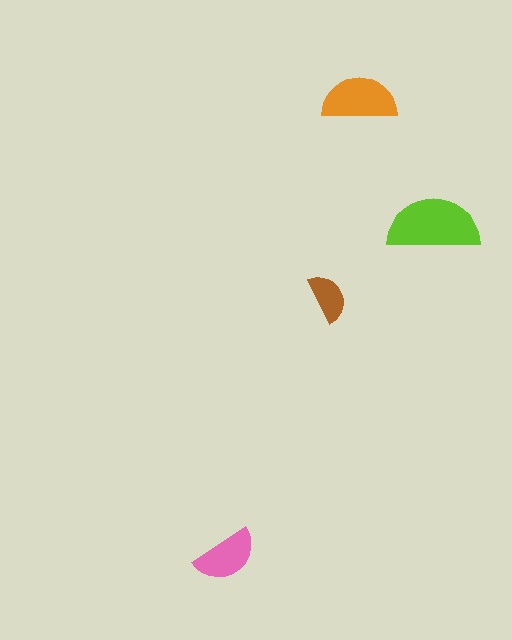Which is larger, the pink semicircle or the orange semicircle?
The orange one.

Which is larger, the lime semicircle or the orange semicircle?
The lime one.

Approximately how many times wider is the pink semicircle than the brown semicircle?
About 1.5 times wider.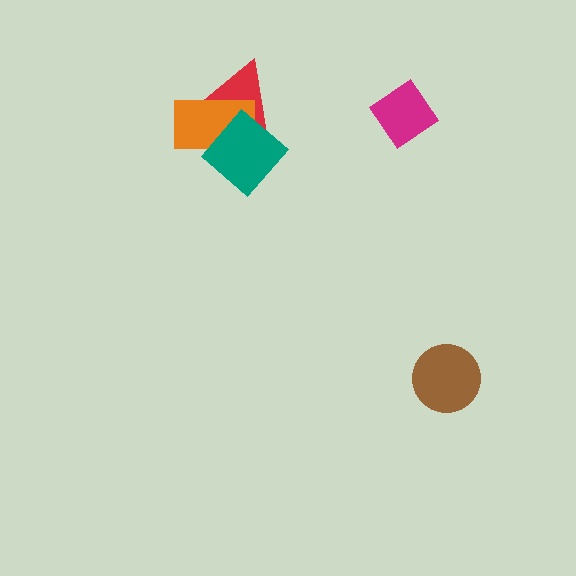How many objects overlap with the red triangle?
2 objects overlap with the red triangle.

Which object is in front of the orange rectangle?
The teal diamond is in front of the orange rectangle.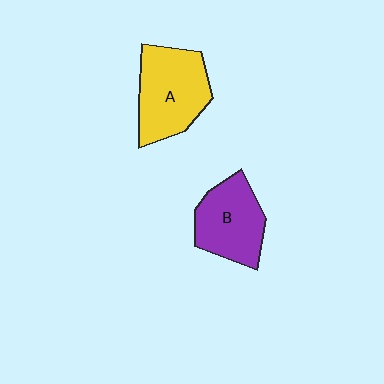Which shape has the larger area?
Shape A (yellow).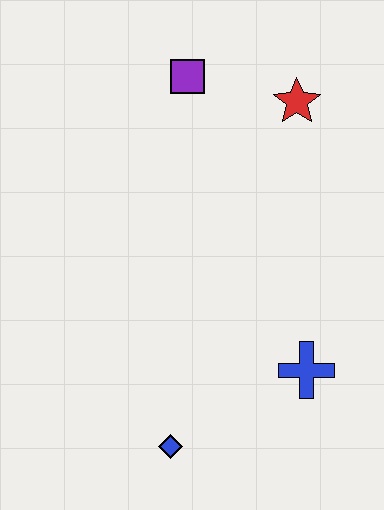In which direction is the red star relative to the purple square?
The red star is to the right of the purple square.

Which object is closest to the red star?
The purple square is closest to the red star.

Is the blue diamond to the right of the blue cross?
No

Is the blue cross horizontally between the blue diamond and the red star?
No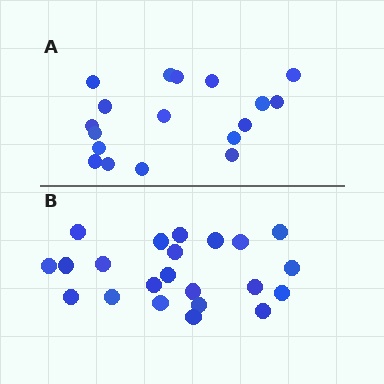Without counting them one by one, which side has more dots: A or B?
Region B (the bottom region) has more dots.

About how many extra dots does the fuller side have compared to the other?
Region B has about 4 more dots than region A.